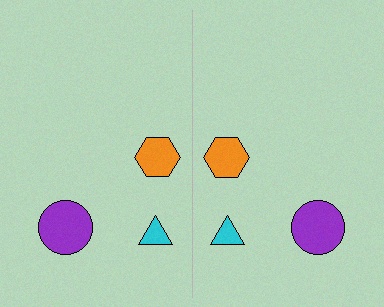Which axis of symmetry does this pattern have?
The pattern has a vertical axis of symmetry running through the center of the image.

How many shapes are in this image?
There are 6 shapes in this image.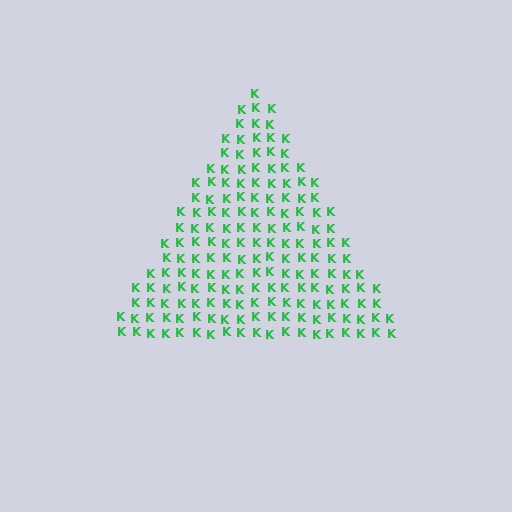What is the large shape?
The large shape is a triangle.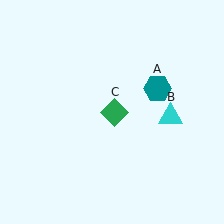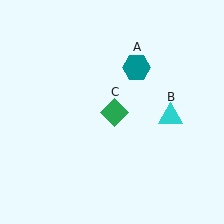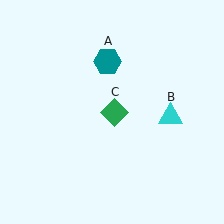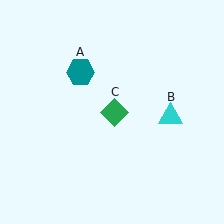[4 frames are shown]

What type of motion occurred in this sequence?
The teal hexagon (object A) rotated counterclockwise around the center of the scene.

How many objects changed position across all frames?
1 object changed position: teal hexagon (object A).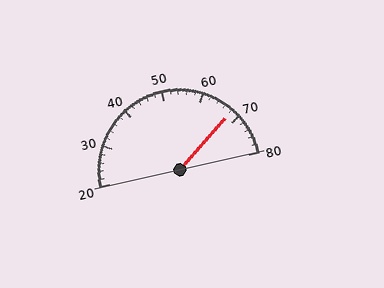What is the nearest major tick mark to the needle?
The nearest major tick mark is 70.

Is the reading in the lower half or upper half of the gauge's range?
The reading is in the upper half of the range (20 to 80).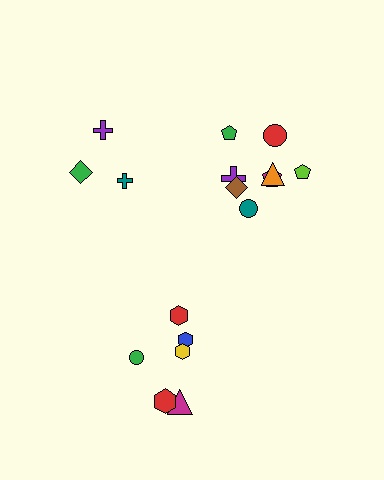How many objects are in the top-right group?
There are 8 objects.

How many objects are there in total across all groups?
There are 17 objects.